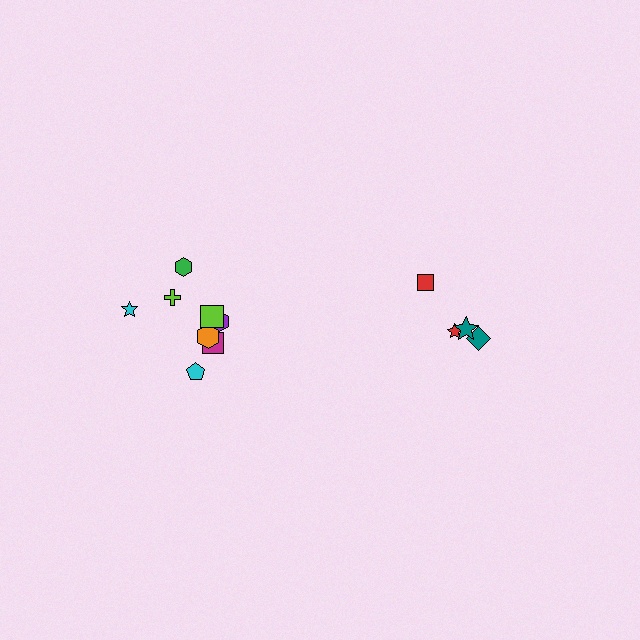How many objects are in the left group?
There are 8 objects.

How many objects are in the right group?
There are 4 objects.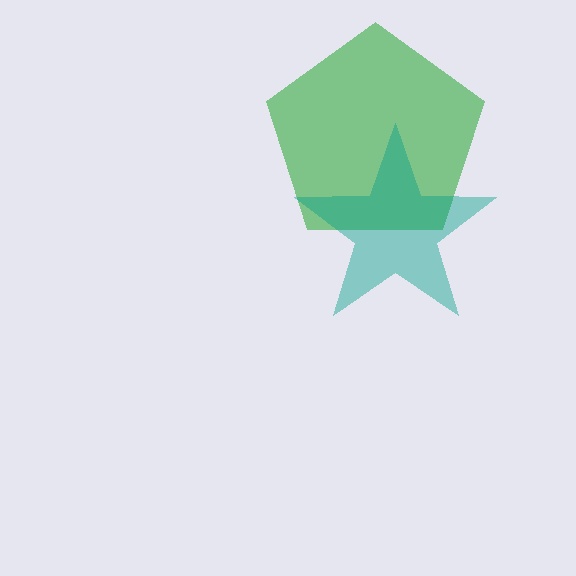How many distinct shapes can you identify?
There are 2 distinct shapes: a green pentagon, a teal star.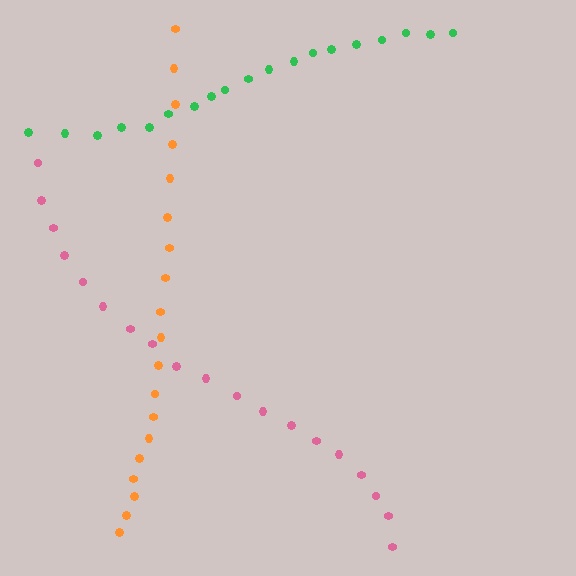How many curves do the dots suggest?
There are 3 distinct paths.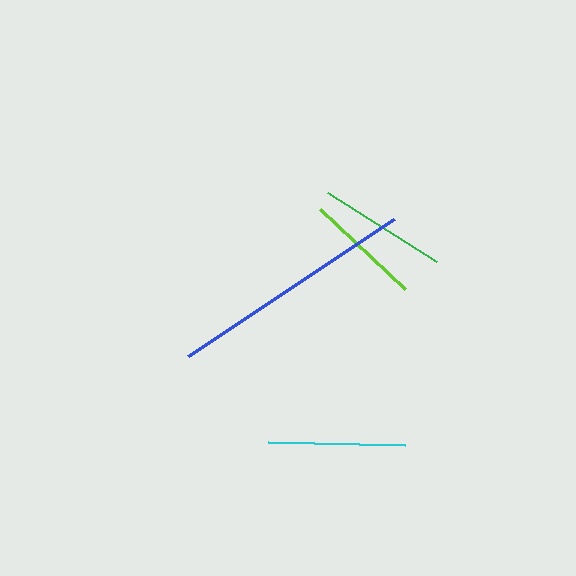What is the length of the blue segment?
The blue segment is approximately 248 pixels long.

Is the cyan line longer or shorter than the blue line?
The blue line is longer than the cyan line.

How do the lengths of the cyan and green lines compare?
The cyan and green lines are approximately the same length.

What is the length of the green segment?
The green segment is approximately 128 pixels long.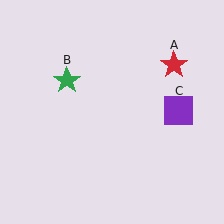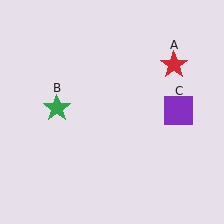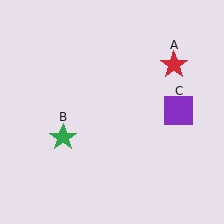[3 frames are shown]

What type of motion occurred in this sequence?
The green star (object B) rotated counterclockwise around the center of the scene.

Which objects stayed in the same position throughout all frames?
Red star (object A) and purple square (object C) remained stationary.